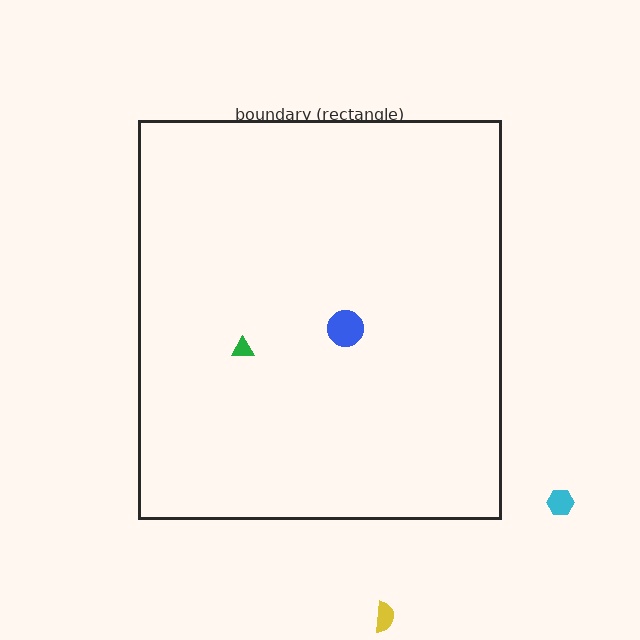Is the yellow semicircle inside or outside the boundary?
Outside.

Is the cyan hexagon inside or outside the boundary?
Outside.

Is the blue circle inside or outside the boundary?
Inside.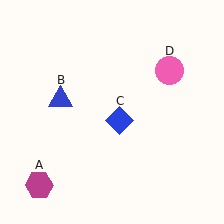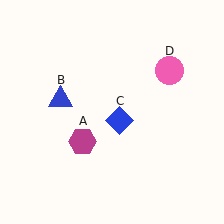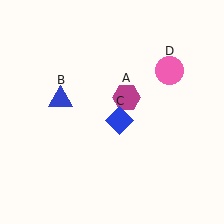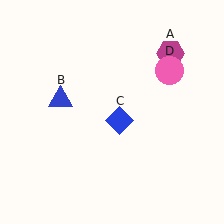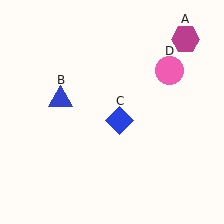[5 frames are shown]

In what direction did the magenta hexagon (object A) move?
The magenta hexagon (object A) moved up and to the right.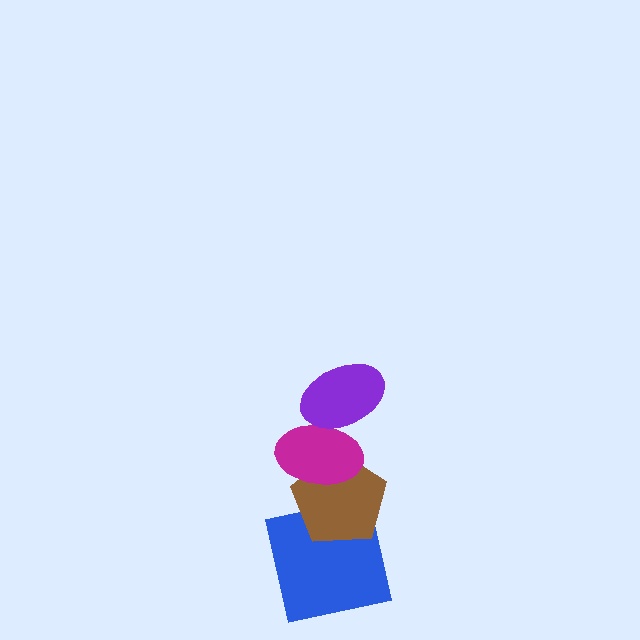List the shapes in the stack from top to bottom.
From top to bottom: the purple ellipse, the magenta ellipse, the brown pentagon, the blue square.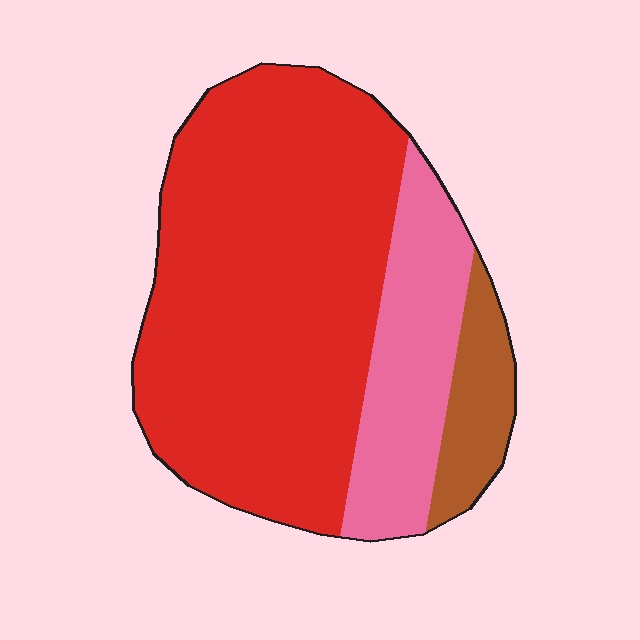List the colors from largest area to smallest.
From largest to smallest: red, pink, brown.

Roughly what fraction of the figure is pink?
Pink covers around 20% of the figure.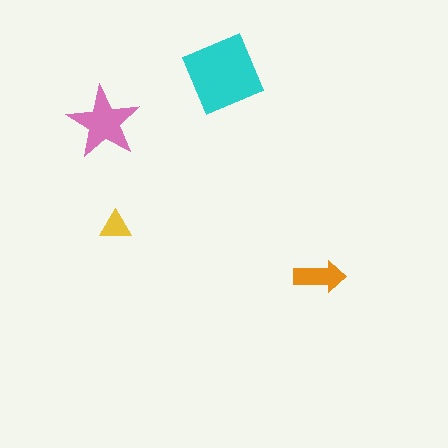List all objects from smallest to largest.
The yellow triangle, the orange arrow, the pink star, the cyan square.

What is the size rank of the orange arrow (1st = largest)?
3rd.